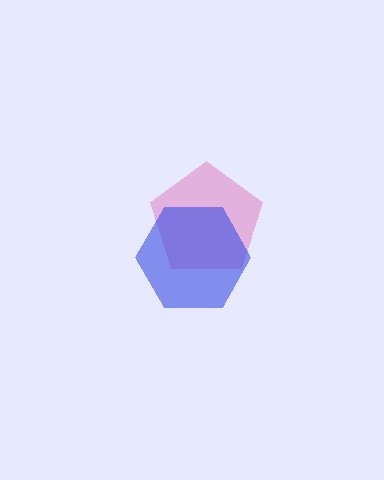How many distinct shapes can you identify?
There are 2 distinct shapes: a pink pentagon, a blue hexagon.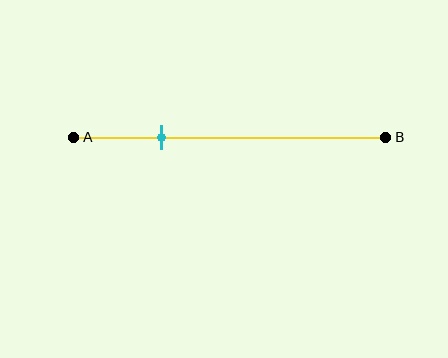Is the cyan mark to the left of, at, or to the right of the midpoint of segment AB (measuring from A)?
The cyan mark is to the left of the midpoint of segment AB.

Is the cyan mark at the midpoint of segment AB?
No, the mark is at about 30% from A, not at the 50% midpoint.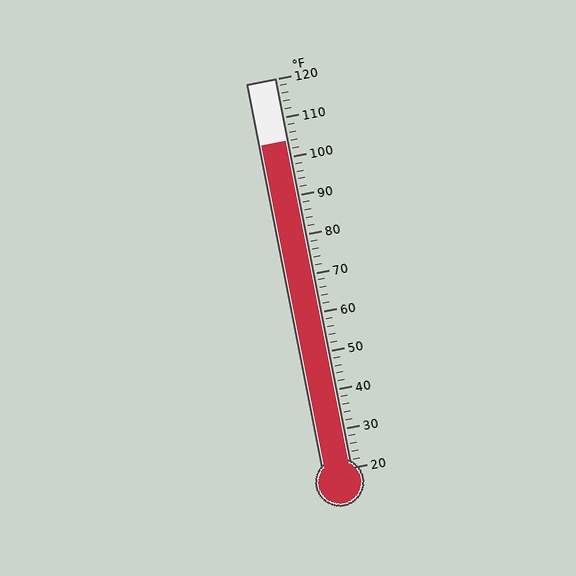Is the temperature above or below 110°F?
The temperature is below 110°F.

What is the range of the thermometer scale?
The thermometer scale ranges from 20°F to 120°F.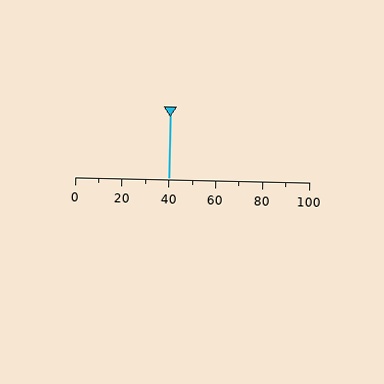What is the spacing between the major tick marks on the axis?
The major ticks are spaced 20 apart.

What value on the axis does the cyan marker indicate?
The marker indicates approximately 40.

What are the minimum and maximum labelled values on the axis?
The axis runs from 0 to 100.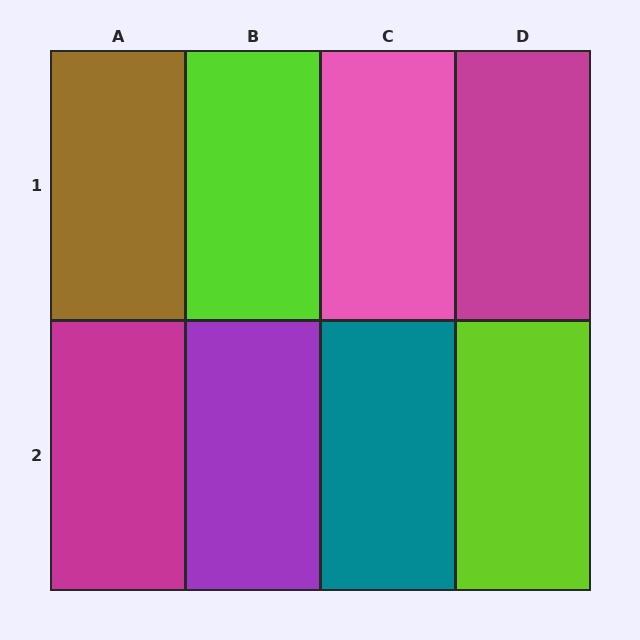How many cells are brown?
1 cell is brown.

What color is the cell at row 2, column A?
Magenta.